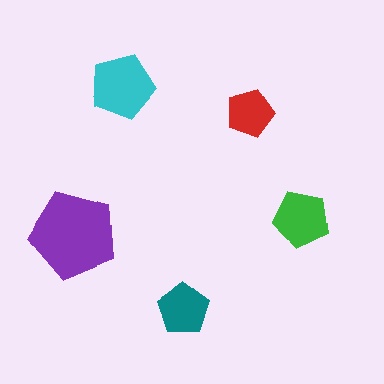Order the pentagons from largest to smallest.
the purple one, the cyan one, the green one, the teal one, the red one.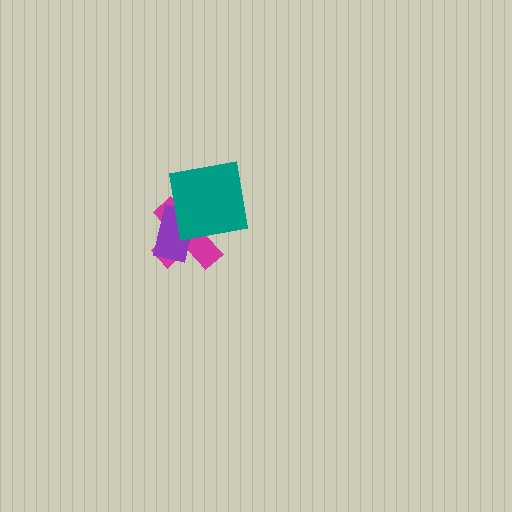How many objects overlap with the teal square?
2 objects overlap with the teal square.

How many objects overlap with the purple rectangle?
2 objects overlap with the purple rectangle.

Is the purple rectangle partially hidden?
Yes, it is partially covered by another shape.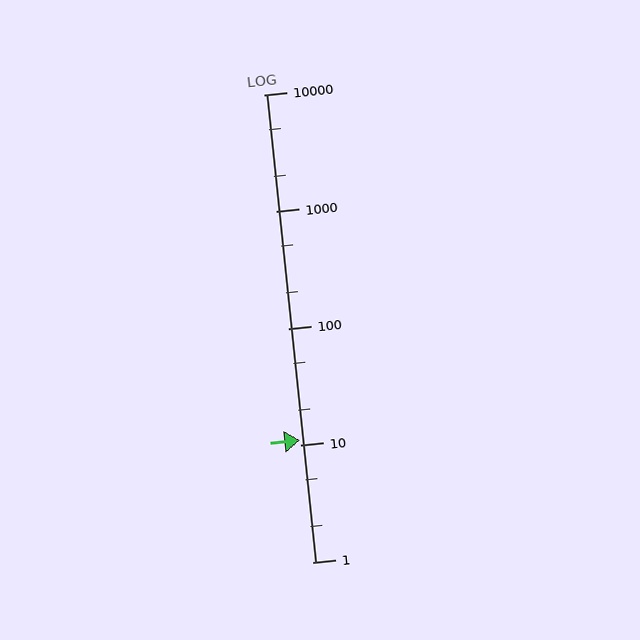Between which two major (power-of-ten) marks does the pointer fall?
The pointer is between 10 and 100.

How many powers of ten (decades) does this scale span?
The scale spans 4 decades, from 1 to 10000.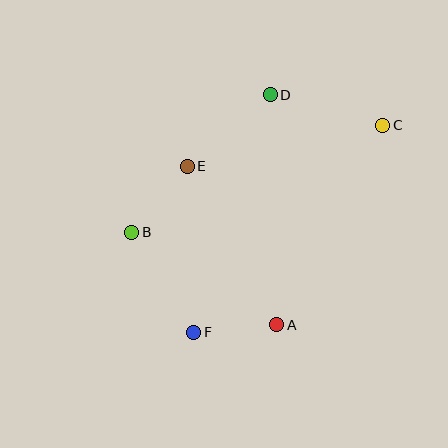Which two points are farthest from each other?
Points C and F are farthest from each other.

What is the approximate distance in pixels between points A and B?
The distance between A and B is approximately 172 pixels.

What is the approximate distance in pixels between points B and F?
The distance between B and F is approximately 118 pixels.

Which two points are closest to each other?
Points A and F are closest to each other.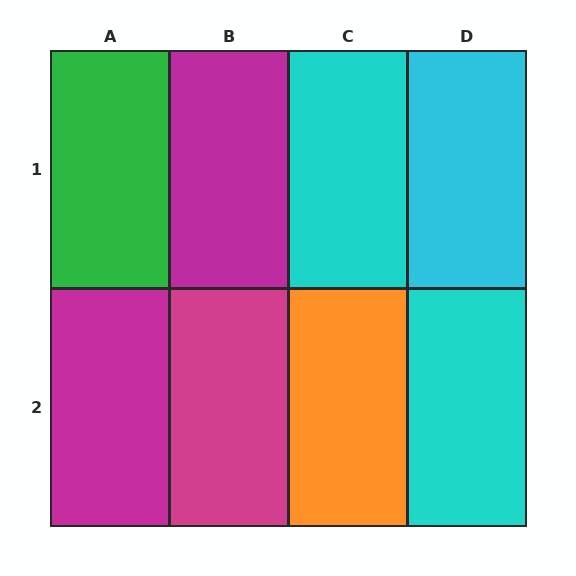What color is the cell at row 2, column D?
Cyan.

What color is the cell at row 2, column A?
Magenta.